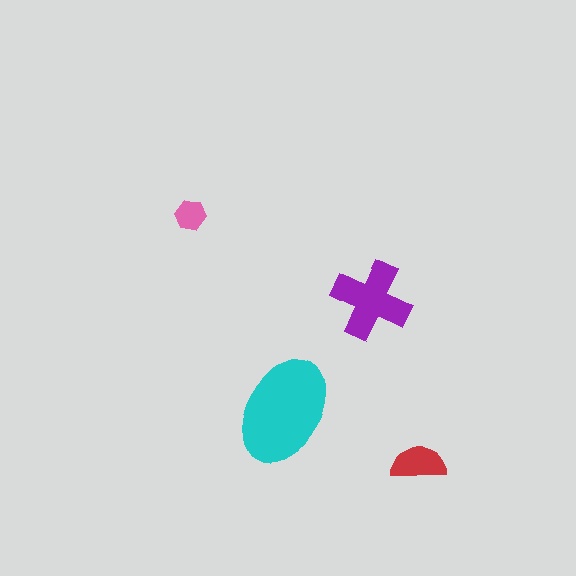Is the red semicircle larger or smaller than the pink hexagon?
Larger.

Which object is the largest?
The cyan ellipse.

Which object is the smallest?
The pink hexagon.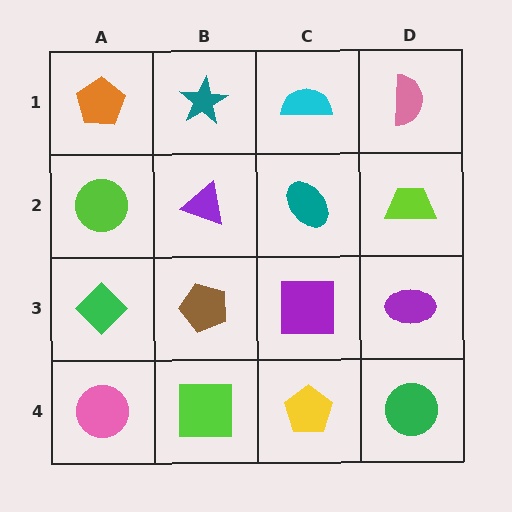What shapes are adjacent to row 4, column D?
A purple ellipse (row 3, column D), a yellow pentagon (row 4, column C).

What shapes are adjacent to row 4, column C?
A purple square (row 3, column C), a lime square (row 4, column B), a green circle (row 4, column D).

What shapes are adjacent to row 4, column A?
A green diamond (row 3, column A), a lime square (row 4, column B).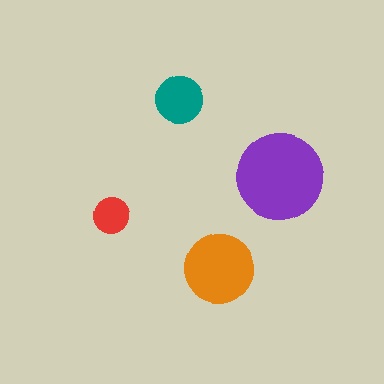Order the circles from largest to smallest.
the purple one, the orange one, the teal one, the red one.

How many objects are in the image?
There are 4 objects in the image.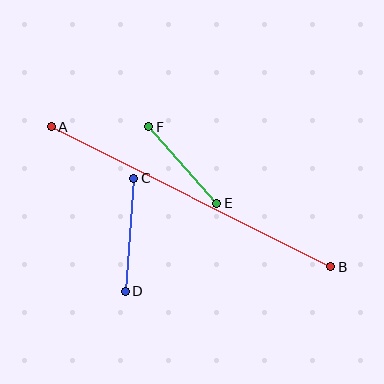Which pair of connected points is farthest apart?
Points A and B are farthest apart.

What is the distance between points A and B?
The distance is approximately 313 pixels.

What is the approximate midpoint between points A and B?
The midpoint is at approximately (191, 197) pixels.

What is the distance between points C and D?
The distance is approximately 113 pixels.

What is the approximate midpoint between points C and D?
The midpoint is at approximately (129, 235) pixels.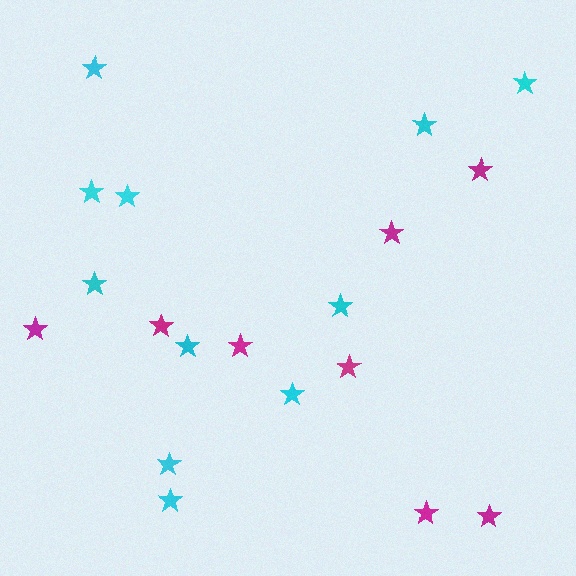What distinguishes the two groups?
There are 2 groups: one group of cyan stars (11) and one group of magenta stars (8).